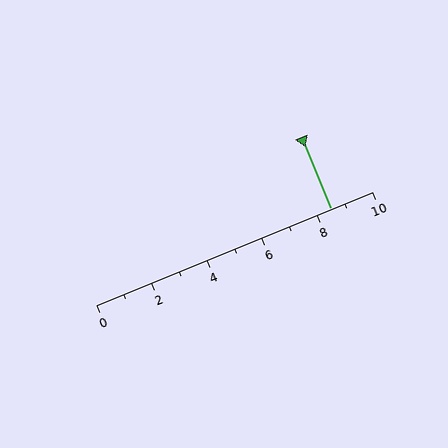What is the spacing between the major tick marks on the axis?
The major ticks are spaced 2 apart.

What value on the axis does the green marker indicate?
The marker indicates approximately 8.5.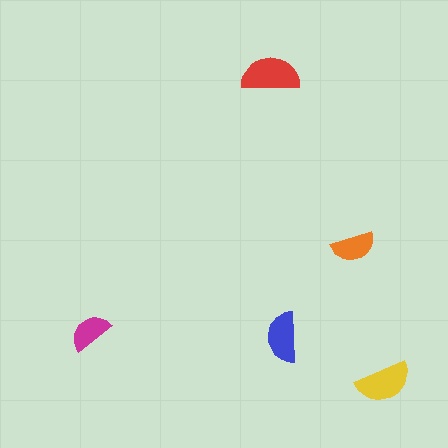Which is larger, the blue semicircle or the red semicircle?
The red one.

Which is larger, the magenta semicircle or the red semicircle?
The red one.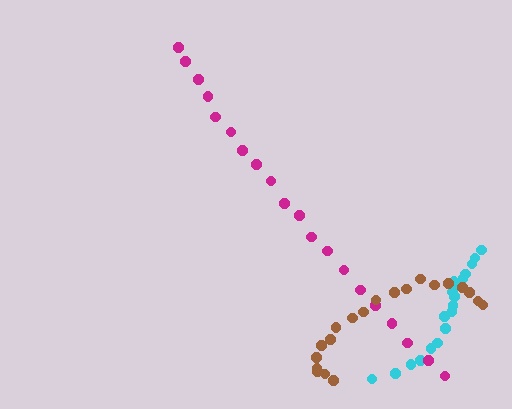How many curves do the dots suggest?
There are 3 distinct paths.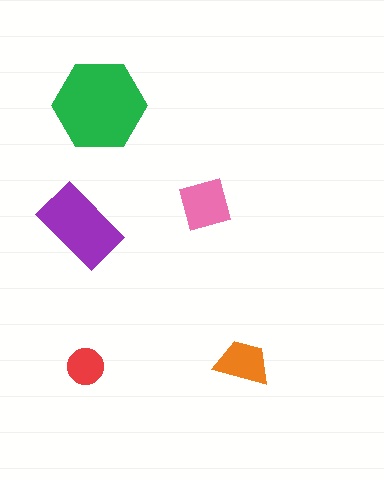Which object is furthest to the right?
The orange trapezoid is rightmost.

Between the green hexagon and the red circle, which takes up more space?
The green hexagon.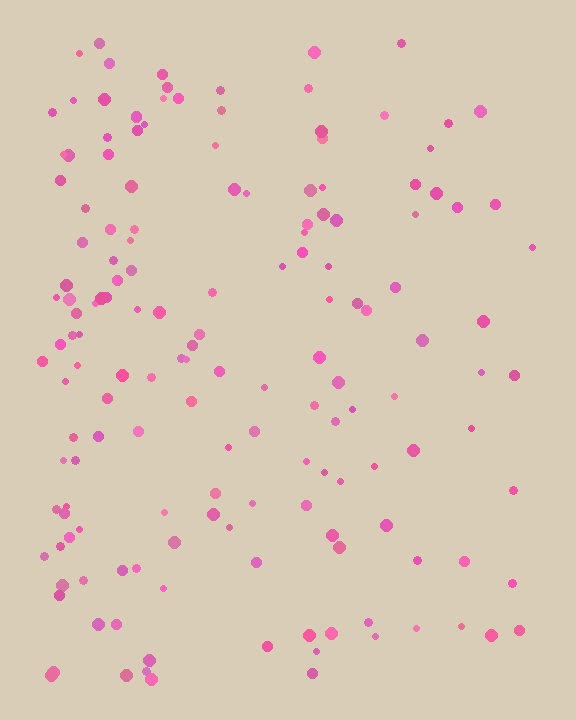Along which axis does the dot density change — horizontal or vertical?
Horizontal.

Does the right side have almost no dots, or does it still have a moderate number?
Still a moderate number, just noticeably fewer than the left.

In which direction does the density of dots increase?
From right to left, with the left side densest.